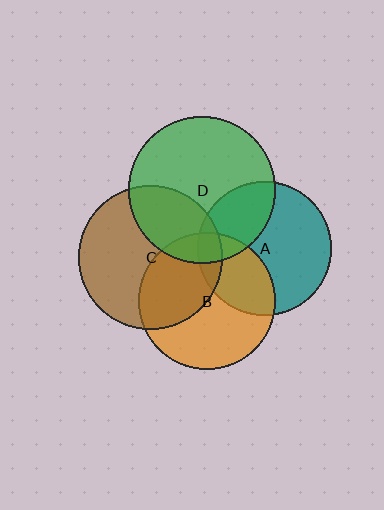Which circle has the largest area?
Circle D (green).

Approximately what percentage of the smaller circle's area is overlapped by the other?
Approximately 40%.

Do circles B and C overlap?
Yes.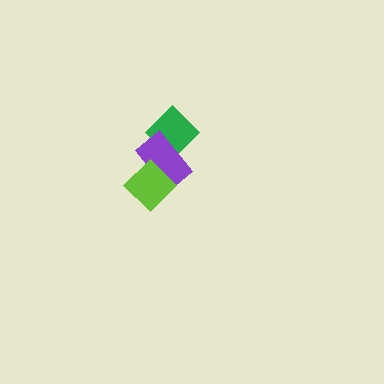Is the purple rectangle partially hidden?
Yes, it is partially covered by another shape.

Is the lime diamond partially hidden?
No, no other shape covers it.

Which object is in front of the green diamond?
The purple rectangle is in front of the green diamond.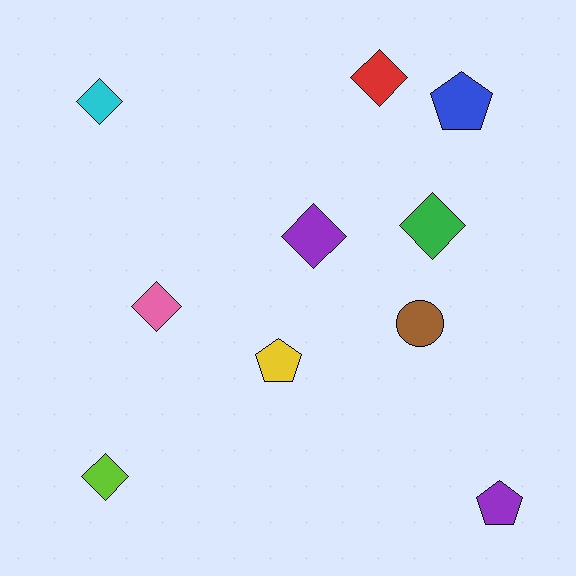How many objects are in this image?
There are 10 objects.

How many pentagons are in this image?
There are 3 pentagons.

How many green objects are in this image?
There is 1 green object.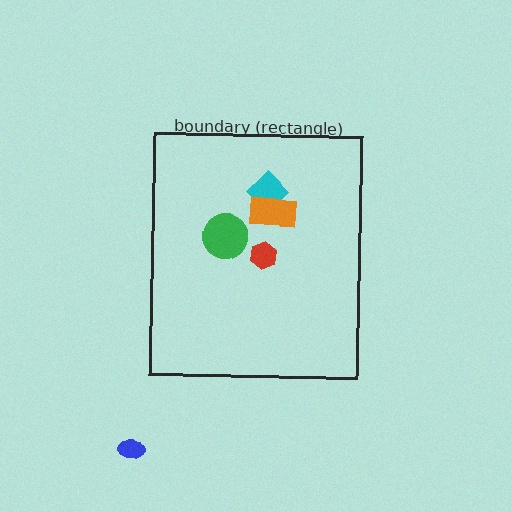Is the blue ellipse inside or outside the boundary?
Outside.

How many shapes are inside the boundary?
4 inside, 1 outside.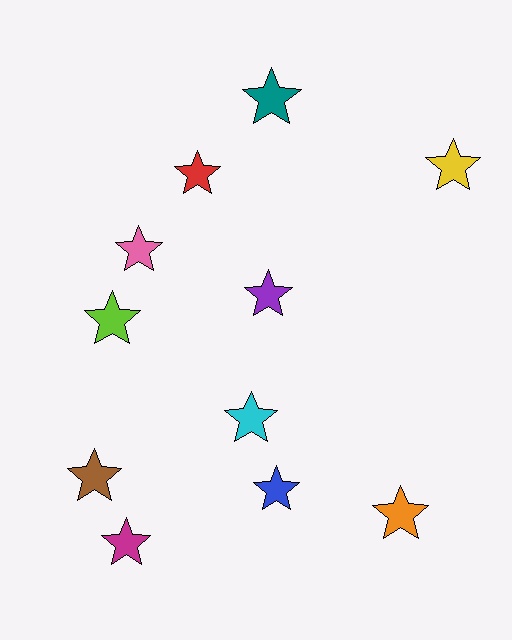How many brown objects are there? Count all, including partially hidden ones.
There is 1 brown object.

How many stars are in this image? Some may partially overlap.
There are 11 stars.